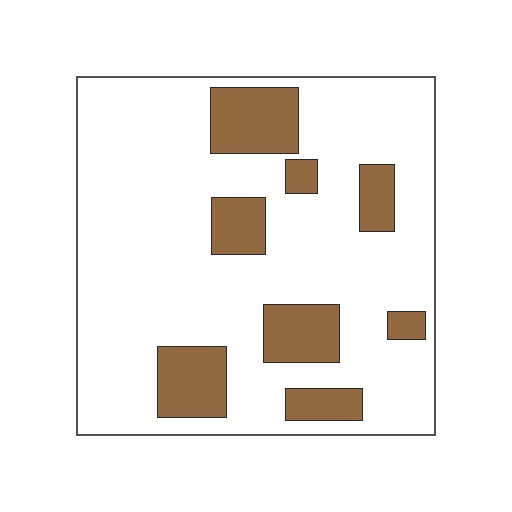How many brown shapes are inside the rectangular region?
8.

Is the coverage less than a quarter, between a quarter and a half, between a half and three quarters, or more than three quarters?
Less than a quarter.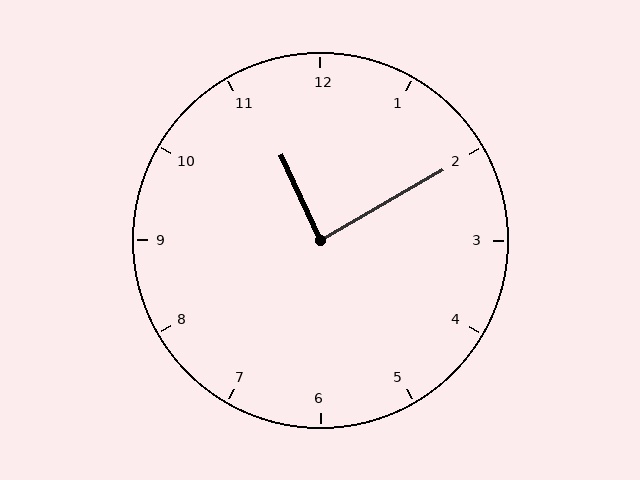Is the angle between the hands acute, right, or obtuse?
It is right.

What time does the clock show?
11:10.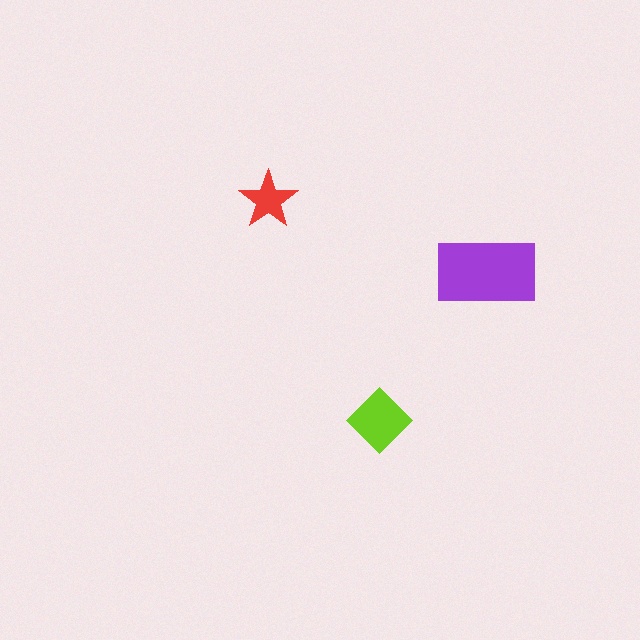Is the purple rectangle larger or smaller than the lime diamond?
Larger.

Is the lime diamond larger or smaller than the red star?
Larger.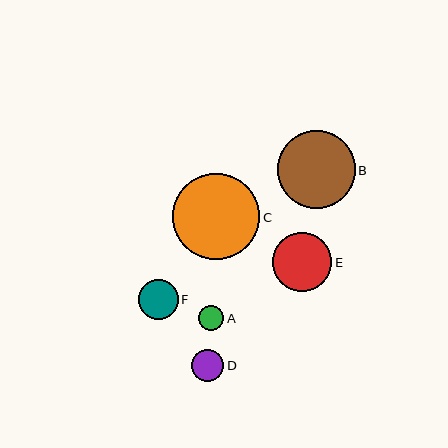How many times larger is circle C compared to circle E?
Circle C is approximately 1.5 times the size of circle E.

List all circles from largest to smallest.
From largest to smallest: C, B, E, F, D, A.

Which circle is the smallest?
Circle A is the smallest with a size of approximately 25 pixels.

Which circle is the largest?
Circle C is the largest with a size of approximately 87 pixels.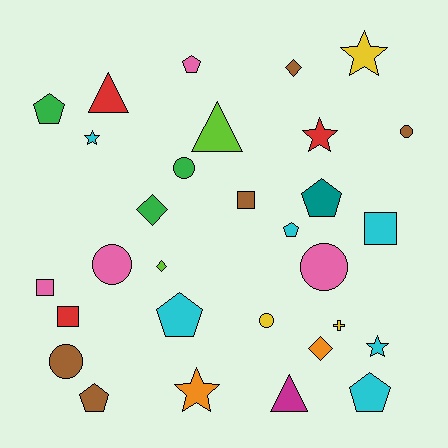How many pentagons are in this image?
There are 7 pentagons.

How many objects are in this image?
There are 30 objects.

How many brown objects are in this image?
There are 5 brown objects.